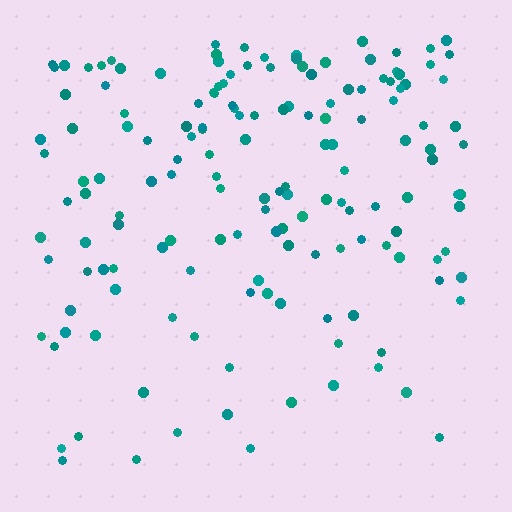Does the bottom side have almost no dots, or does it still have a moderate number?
Still a moderate number, just noticeably fewer than the top.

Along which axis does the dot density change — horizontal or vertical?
Vertical.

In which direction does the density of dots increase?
From bottom to top, with the top side densest.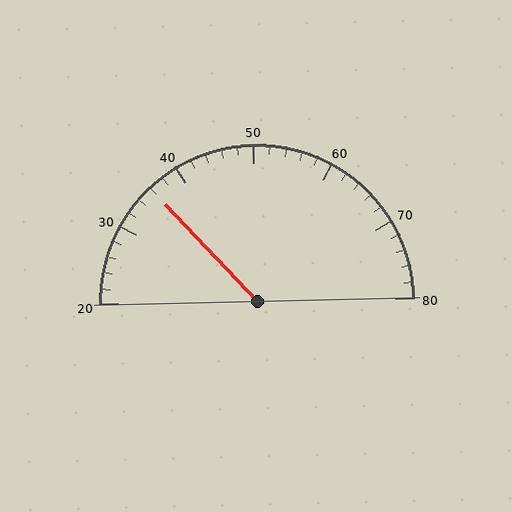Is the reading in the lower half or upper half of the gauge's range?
The reading is in the lower half of the range (20 to 80).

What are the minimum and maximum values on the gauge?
The gauge ranges from 20 to 80.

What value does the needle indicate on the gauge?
The needle indicates approximately 36.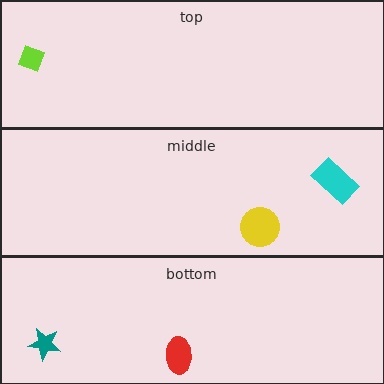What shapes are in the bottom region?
The teal star, the red ellipse.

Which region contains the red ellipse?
The bottom region.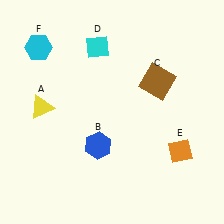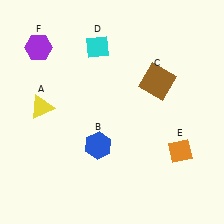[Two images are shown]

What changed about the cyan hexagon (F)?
In Image 1, F is cyan. In Image 2, it changed to purple.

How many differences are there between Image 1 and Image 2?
There is 1 difference between the two images.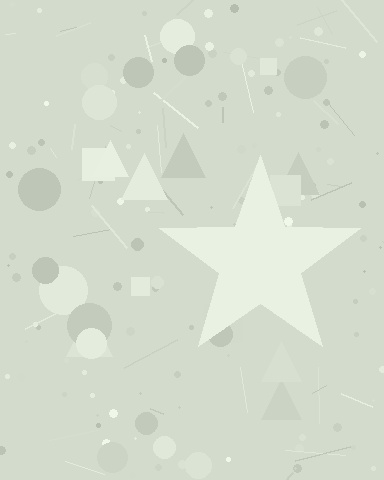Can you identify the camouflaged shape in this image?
The camouflaged shape is a star.